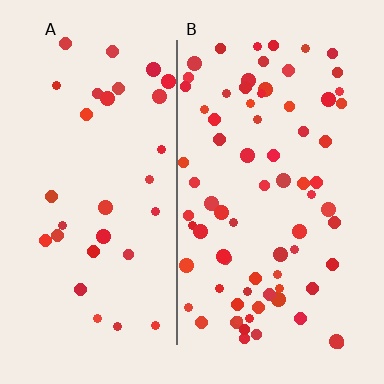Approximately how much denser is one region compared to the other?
Approximately 2.3× — region B over region A.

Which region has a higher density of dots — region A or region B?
B (the right).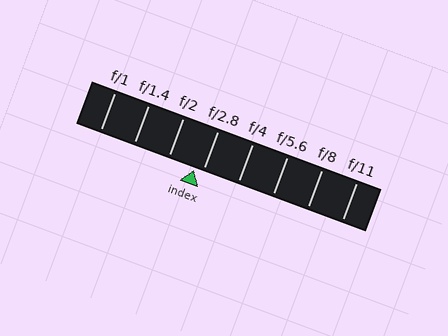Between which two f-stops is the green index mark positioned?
The index mark is between f/2 and f/2.8.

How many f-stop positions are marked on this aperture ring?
There are 8 f-stop positions marked.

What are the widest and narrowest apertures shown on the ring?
The widest aperture shown is f/1 and the narrowest is f/11.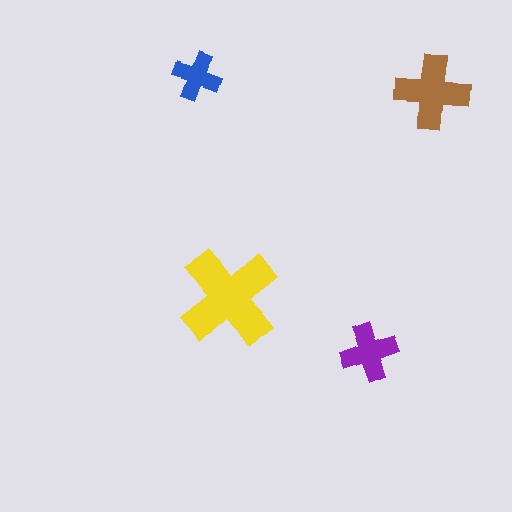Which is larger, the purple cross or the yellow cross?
The yellow one.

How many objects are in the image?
There are 4 objects in the image.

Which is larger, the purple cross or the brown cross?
The brown one.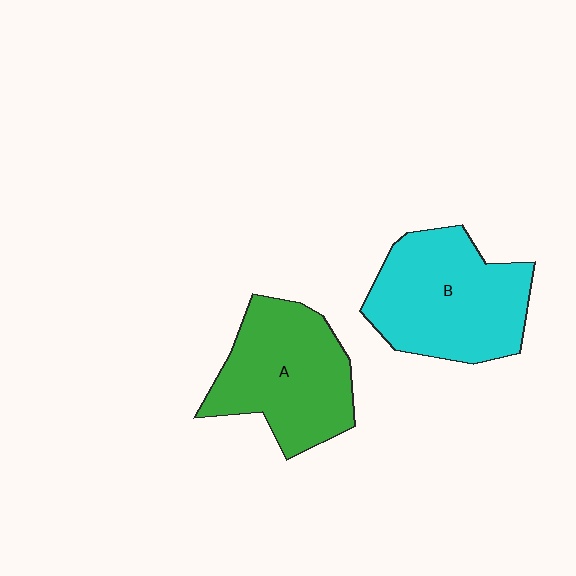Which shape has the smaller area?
Shape A (green).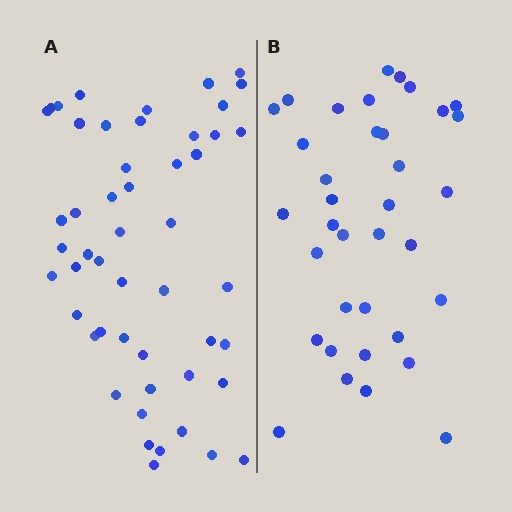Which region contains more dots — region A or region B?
Region A (the left region) has more dots.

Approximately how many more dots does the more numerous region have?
Region A has approximately 15 more dots than region B.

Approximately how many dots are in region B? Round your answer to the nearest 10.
About 40 dots. (The exact count is 36, which rounds to 40.)